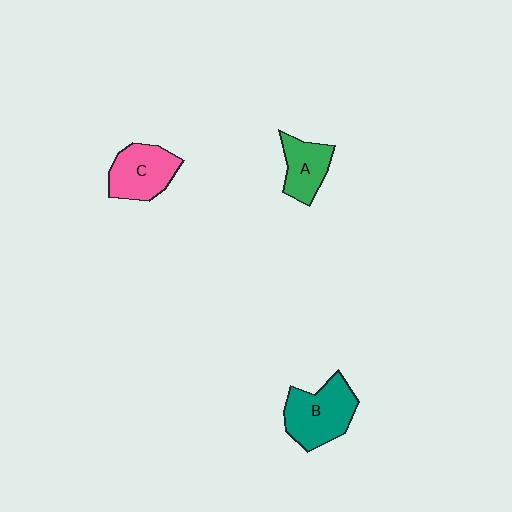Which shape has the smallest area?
Shape A (green).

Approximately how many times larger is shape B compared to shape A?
Approximately 1.5 times.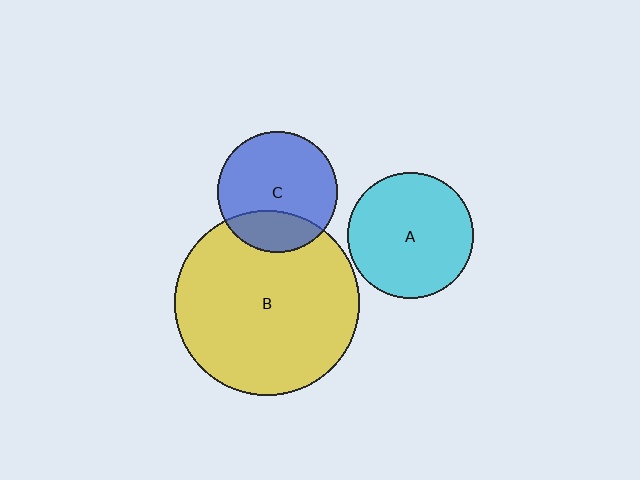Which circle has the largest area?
Circle B (yellow).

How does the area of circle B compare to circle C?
Approximately 2.4 times.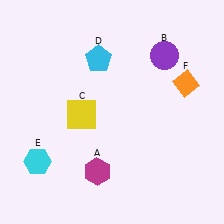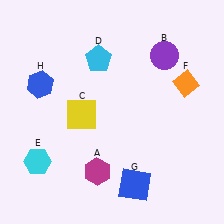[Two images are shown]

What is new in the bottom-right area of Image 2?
A blue square (G) was added in the bottom-right area of Image 2.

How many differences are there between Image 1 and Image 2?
There are 2 differences between the two images.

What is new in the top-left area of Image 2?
A blue hexagon (H) was added in the top-left area of Image 2.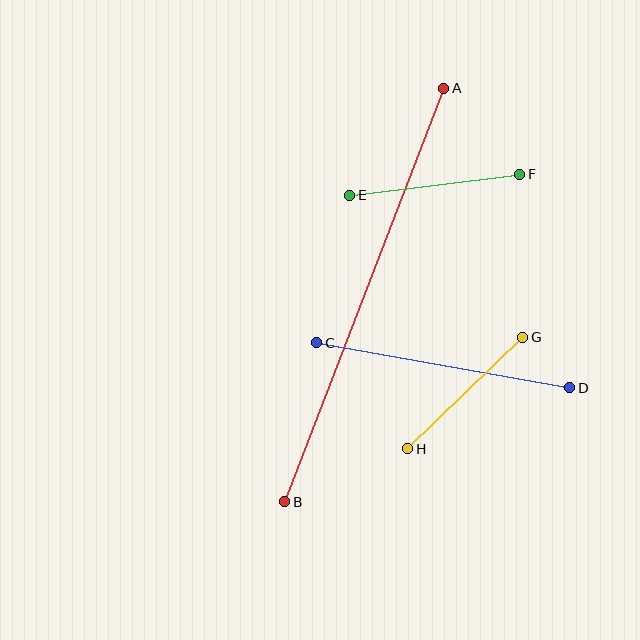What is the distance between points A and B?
The distance is approximately 443 pixels.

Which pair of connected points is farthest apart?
Points A and B are farthest apart.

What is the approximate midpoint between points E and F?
The midpoint is at approximately (435, 185) pixels.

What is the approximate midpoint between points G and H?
The midpoint is at approximately (465, 393) pixels.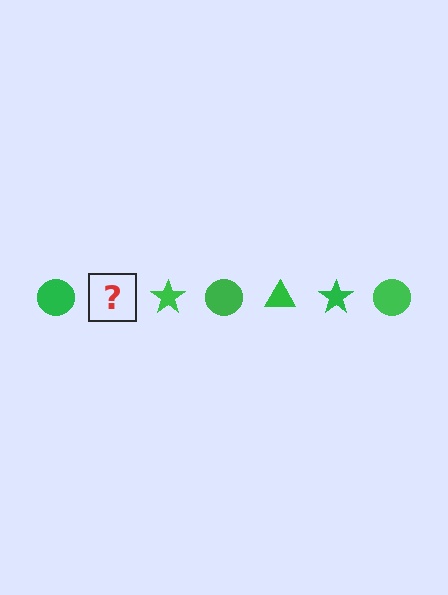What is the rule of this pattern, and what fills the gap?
The rule is that the pattern cycles through circle, triangle, star shapes in green. The gap should be filled with a green triangle.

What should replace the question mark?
The question mark should be replaced with a green triangle.